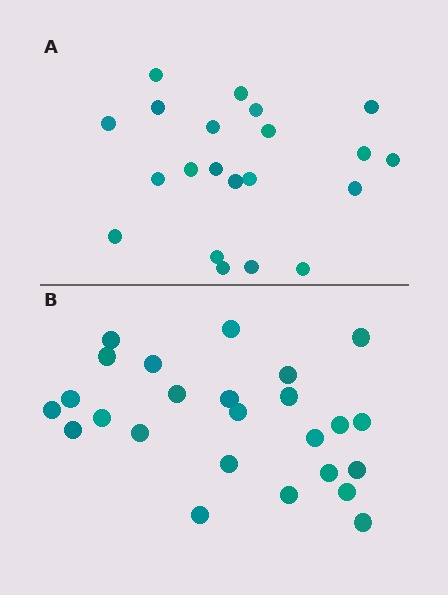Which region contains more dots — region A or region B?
Region B (the bottom region) has more dots.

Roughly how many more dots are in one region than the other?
Region B has about 4 more dots than region A.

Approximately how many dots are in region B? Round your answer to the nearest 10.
About 20 dots. (The exact count is 25, which rounds to 20.)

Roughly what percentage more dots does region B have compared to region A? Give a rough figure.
About 20% more.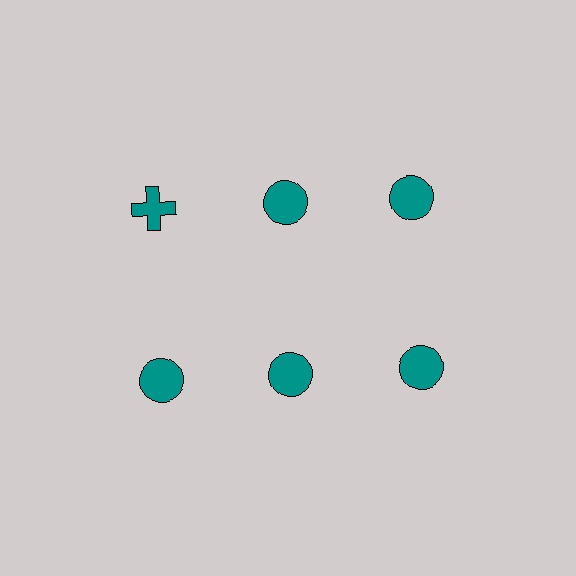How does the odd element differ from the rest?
It has a different shape: cross instead of circle.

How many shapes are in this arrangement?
There are 6 shapes arranged in a grid pattern.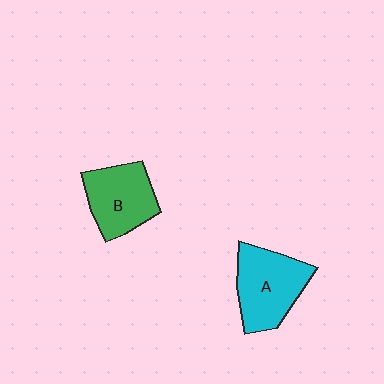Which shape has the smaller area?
Shape B (green).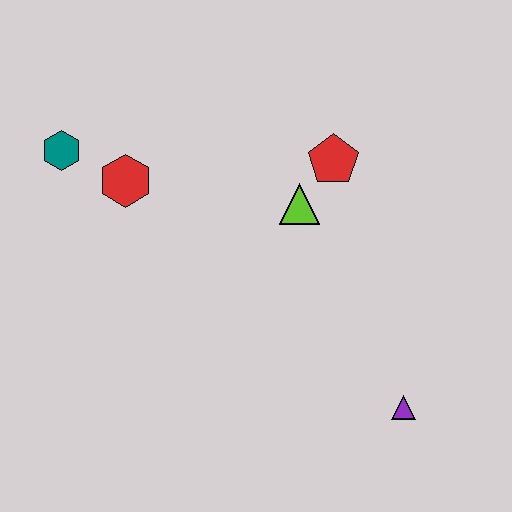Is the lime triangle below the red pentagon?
Yes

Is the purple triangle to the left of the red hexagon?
No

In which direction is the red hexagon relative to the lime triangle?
The red hexagon is to the left of the lime triangle.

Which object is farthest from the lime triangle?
The teal hexagon is farthest from the lime triangle.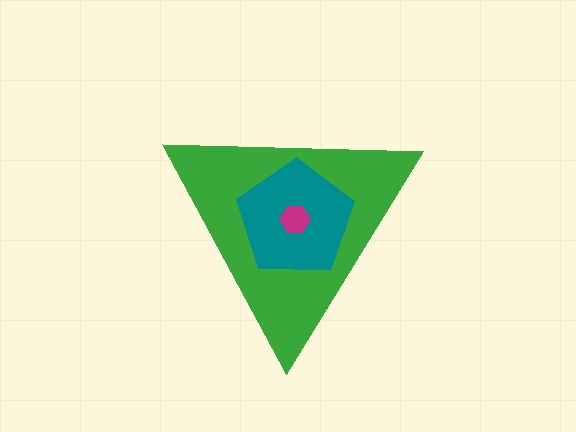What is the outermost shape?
The green triangle.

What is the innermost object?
The magenta hexagon.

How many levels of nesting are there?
3.